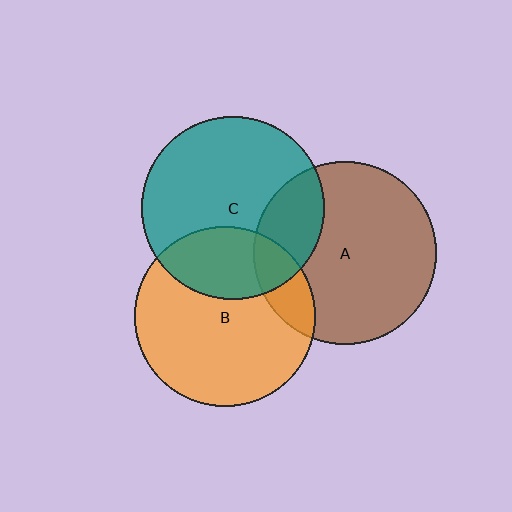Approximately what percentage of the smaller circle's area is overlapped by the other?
Approximately 30%.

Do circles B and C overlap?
Yes.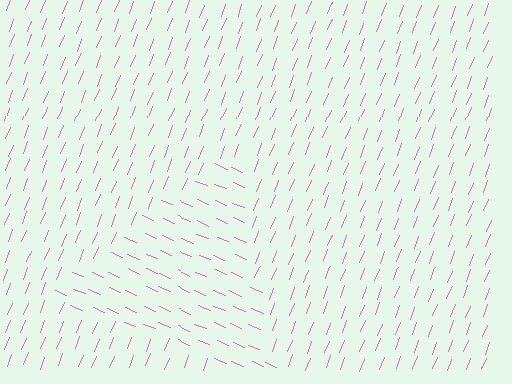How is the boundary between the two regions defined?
The boundary is defined purely by a change in line orientation (approximately 89 degrees difference). All lines are the same color and thickness.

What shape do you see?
I see a triangle.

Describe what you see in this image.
The image is filled with small pink line segments. A triangle region in the image has lines oriented differently from the surrounding lines, creating a visible texture boundary.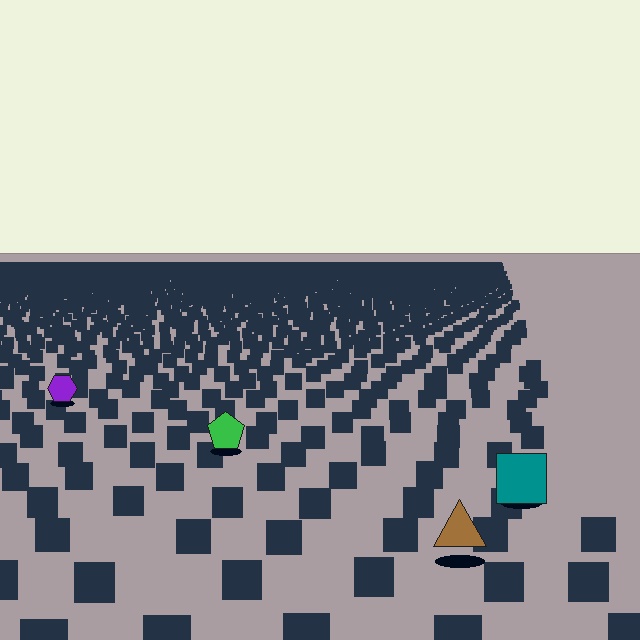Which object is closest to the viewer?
The brown triangle is closest. The texture marks near it are larger and more spread out.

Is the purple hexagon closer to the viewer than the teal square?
No. The teal square is closer — you can tell from the texture gradient: the ground texture is coarser near it.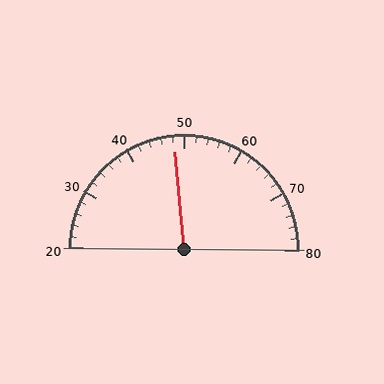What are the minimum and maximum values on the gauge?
The gauge ranges from 20 to 80.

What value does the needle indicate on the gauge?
The needle indicates approximately 48.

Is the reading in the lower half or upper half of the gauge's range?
The reading is in the lower half of the range (20 to 80).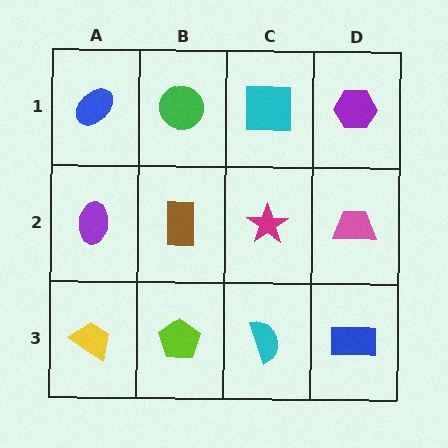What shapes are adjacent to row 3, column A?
A purple ellipse (row 2, column A), a lime pentagon (row 3, column B).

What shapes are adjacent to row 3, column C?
A magenta star (row 2, column C), a lime pentagon (row 3, column B), a blue rectangle (row 3, column D).